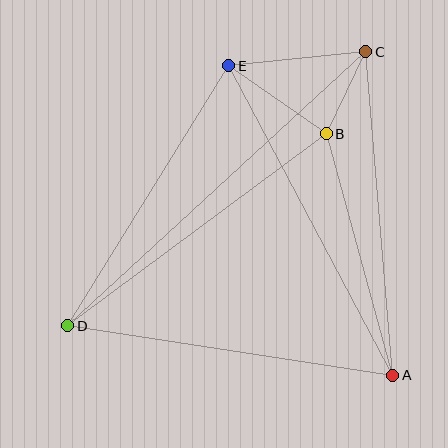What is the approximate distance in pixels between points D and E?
The distance between D and E is approximately 306 pixels.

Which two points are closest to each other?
Points B and C are closest to each other.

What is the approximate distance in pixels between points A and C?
The distance between A and C is approximately 325 pixels.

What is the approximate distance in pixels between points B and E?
The distance between B and E is approximately 119 pixels.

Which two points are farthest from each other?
Points C and D are farthest from each other.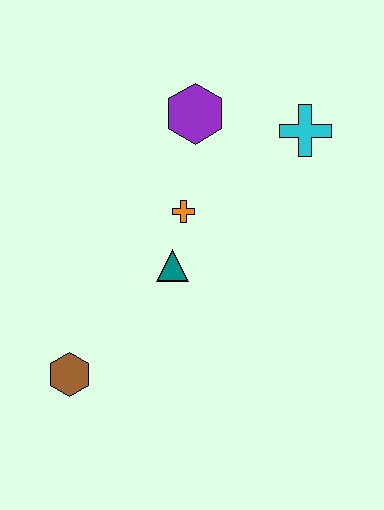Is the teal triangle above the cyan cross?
No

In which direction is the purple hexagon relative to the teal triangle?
The purple hexagon is above the teal triangle.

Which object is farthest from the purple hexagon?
The brown hexagon is farthest from the purple hexagon.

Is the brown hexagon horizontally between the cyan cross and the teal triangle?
No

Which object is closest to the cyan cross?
The purple hexagon is closest to the cyan cross.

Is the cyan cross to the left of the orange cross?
No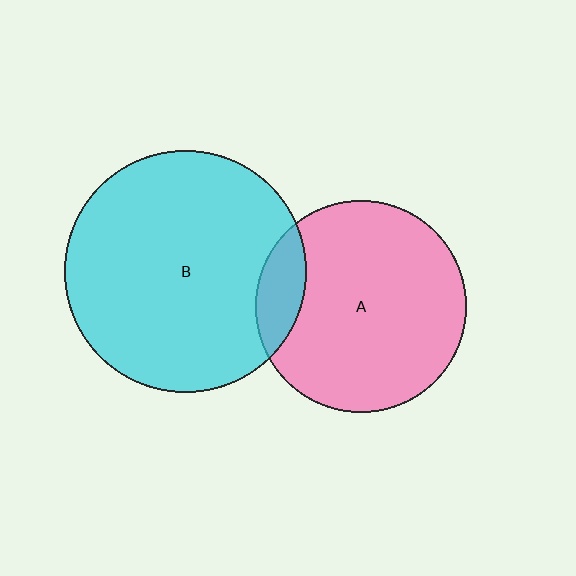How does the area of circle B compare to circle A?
Approximately 1.3 times.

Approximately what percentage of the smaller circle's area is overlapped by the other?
Approximately 15%.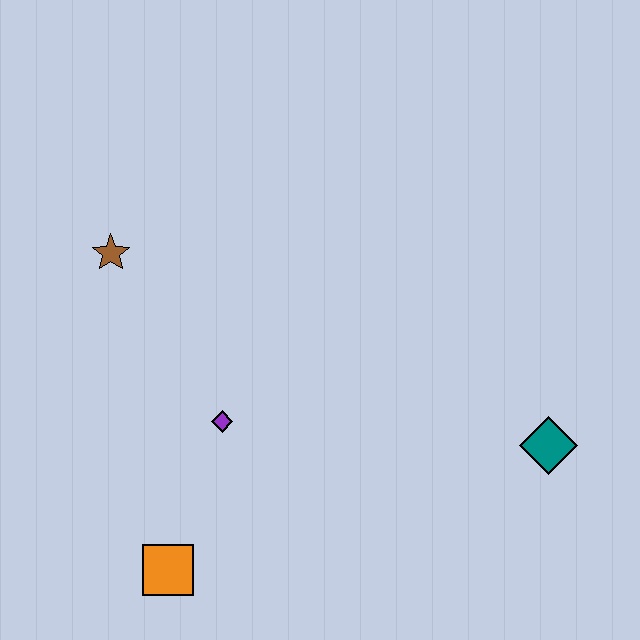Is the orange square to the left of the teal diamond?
Yes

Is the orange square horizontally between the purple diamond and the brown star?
Yes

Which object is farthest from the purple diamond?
The teal diamond is farthest from the purple diamond.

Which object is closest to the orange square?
The purple diamond is closest to the orange square.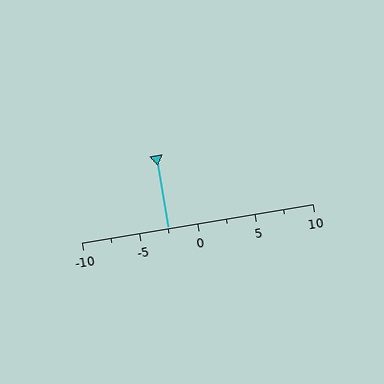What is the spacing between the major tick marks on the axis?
The major ticks are spaced 5 apart.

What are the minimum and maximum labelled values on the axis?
The axis runs from -10 to 10.